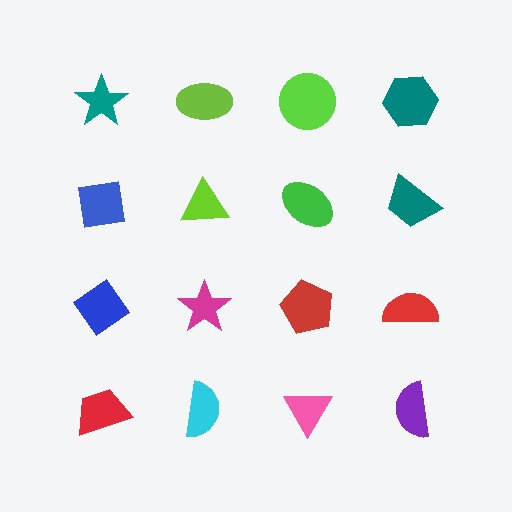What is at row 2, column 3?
A green ellipse.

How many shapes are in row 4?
4 shapes.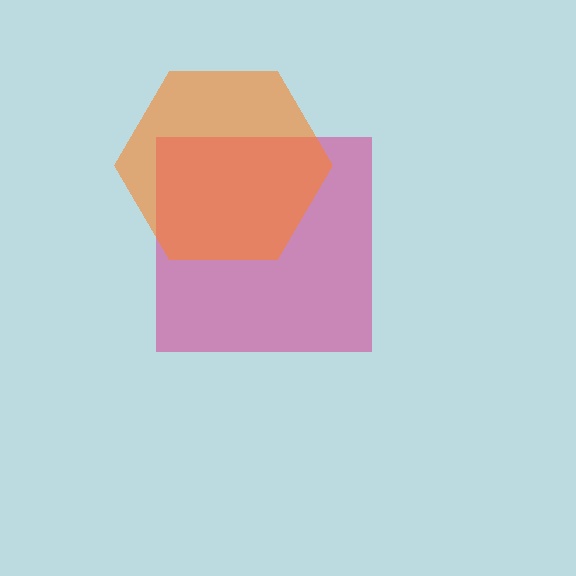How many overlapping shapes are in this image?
There are 2 overlapping shapes in the image.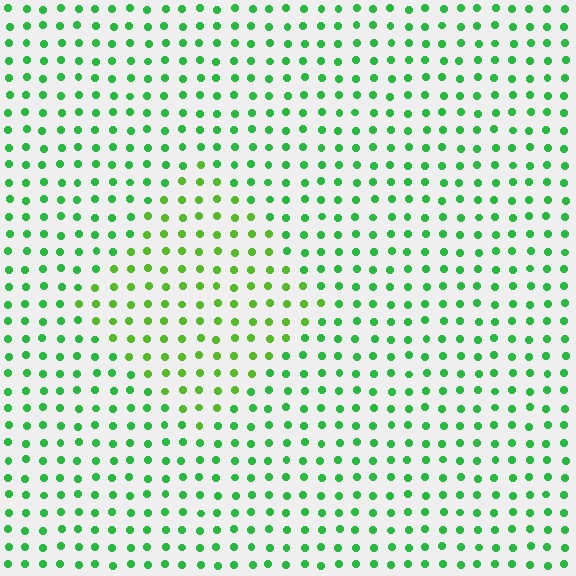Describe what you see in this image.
The image is filled with small green elements in a uniform arrangement. A diamond-shaped region is visible where the elements are tinted to a slightly different hue, forming a subtle color boundary.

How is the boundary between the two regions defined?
The boundary is defined purely by a slight shift in hue (about 28 degrees). Spacing, size, and orientation are identical on both sides.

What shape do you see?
I see a diamond.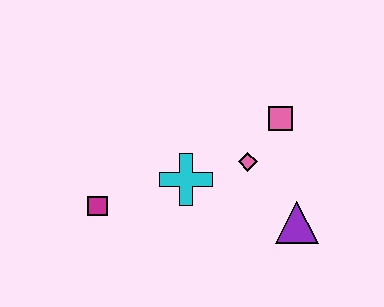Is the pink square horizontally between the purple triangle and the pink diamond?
Yes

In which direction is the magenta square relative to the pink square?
The magenta square is to the left of the pink square.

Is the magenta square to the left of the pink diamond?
Yes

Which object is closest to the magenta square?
The cyan cross is closest to the magenta square.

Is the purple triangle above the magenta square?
No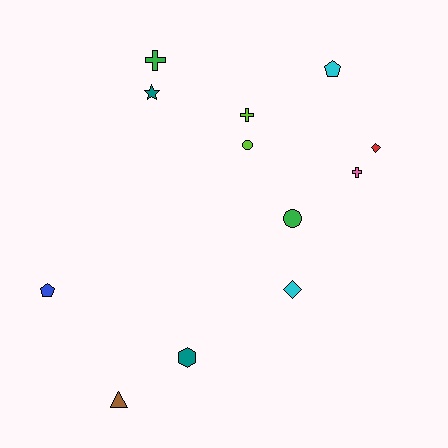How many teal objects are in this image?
There are 2 teal objects.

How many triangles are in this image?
There is 1 triangle.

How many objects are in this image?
There are 12 objects.